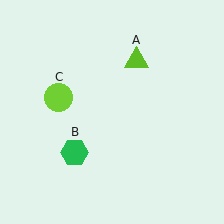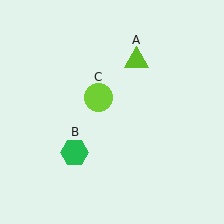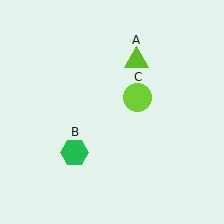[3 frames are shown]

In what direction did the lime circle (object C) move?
The lime circle (object C) moved right.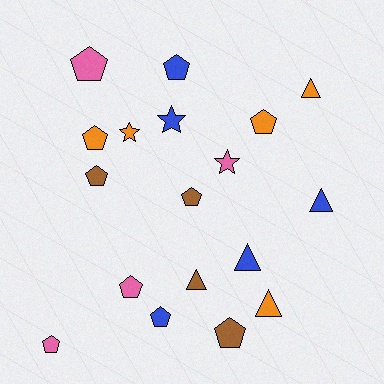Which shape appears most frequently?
Pentagon, with 10 objects.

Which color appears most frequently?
Orange, with 5 objects.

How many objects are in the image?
There are 18 objects.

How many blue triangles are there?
There are 2 blue triangles.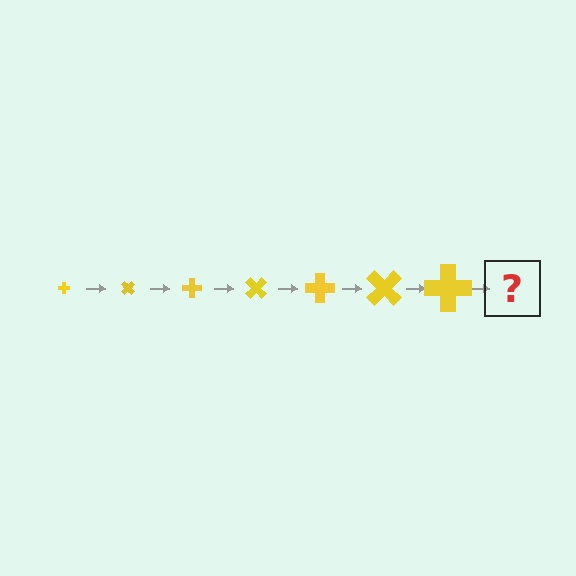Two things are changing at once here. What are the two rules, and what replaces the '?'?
The two rules are that the cross grows larger each step and it rotates 45 degrees each step. The '?' should be a cross, larger than the previous one and rotated 315 degrees from the start.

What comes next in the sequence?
The next element should be a cross, larger than the previous one and rotated 315 degrees from the start.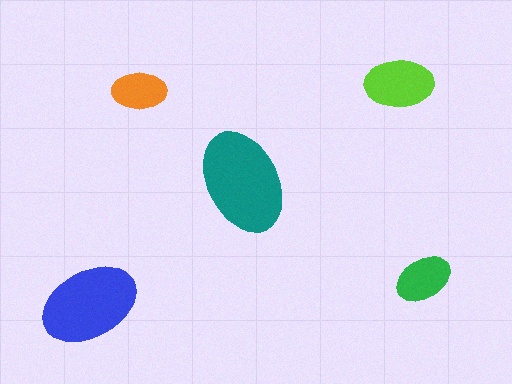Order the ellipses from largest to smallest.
the teal one, the blue one, the lime one, the green one, the orange one.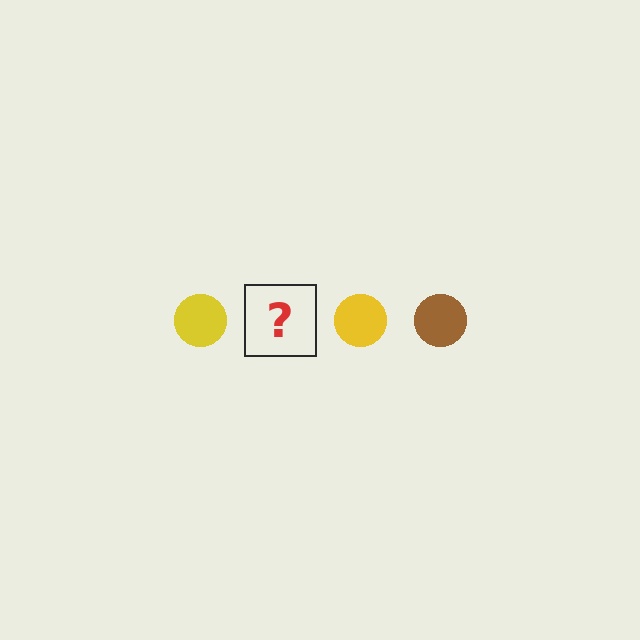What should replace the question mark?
The question mark should be replaced with a brown circle.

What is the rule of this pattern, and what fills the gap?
The rule is that the pattern cycles through yellow, brown circles. The gap should be filled with a brown circle.